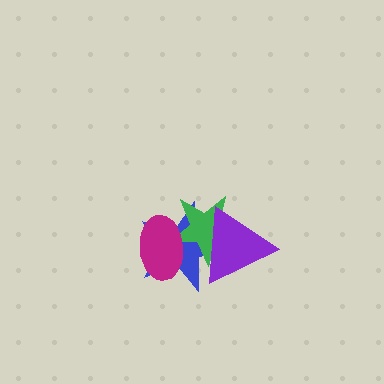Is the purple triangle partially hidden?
No, no other shape covers it.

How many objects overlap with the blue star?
3 objects overlap with the blue star.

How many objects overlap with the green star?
3 objects overlap with the green star.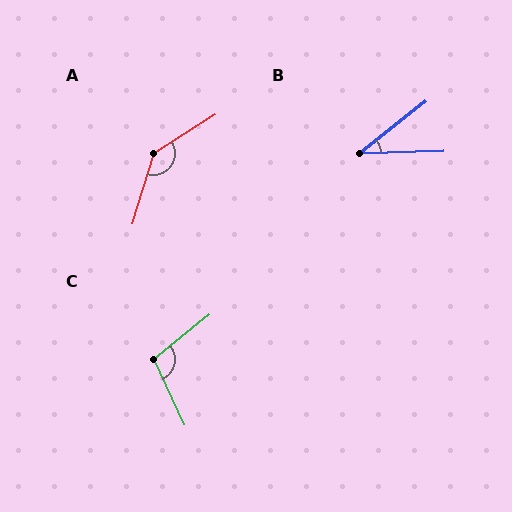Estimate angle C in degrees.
Approximately 103 degrees.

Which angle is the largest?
A, at approximately 139 degrees.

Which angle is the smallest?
B, at approximately 36 degrees.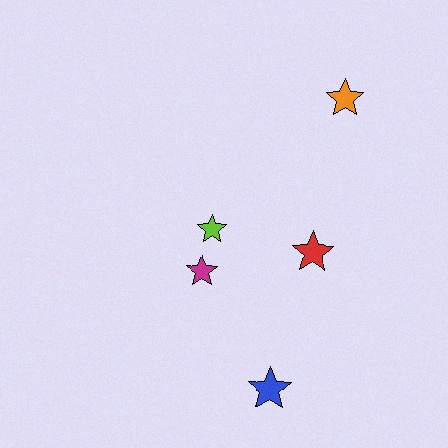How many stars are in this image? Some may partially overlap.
There are 5 stars.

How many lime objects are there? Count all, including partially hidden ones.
There is 1 lime object.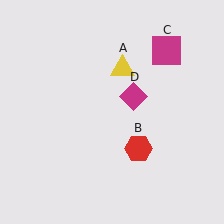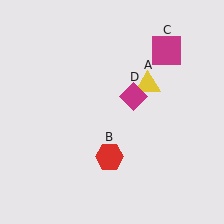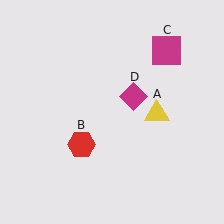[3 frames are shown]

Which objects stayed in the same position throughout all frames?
Magenta square (object C) and magenta diamond (object D) remained stationary.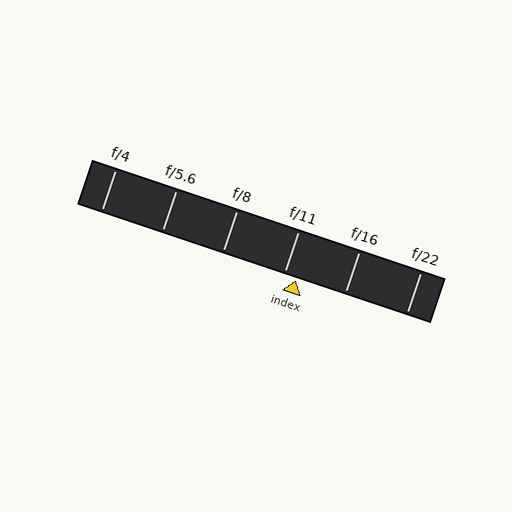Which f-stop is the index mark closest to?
The index mark is closest to f/11.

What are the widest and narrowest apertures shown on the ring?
The widest aperture shown is f/4 and the narrowest is f/22.